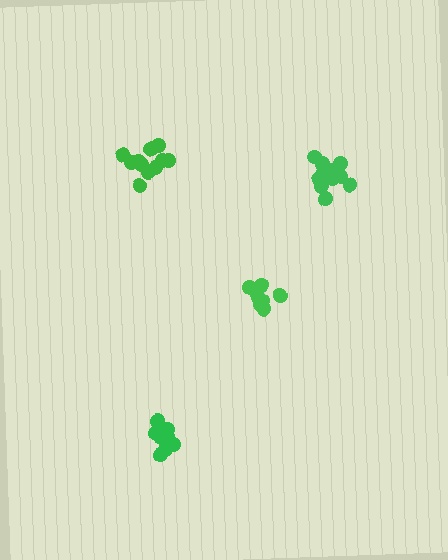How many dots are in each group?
Group 1: 12 dots, Group 2: 10 dots, Group 3: 11 dots, Group 4: 8 dots (41 total).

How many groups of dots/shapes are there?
There are 4 groups.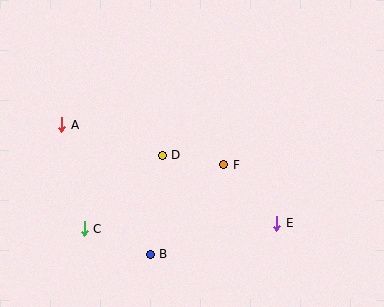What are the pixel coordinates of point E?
Point E is at (277, 223).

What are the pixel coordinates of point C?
Point C is at (84, 229).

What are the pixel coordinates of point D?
Point D is at (162, 155).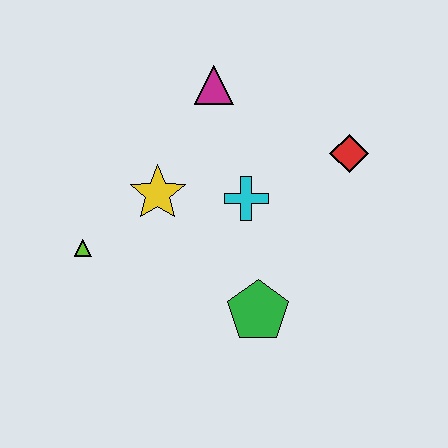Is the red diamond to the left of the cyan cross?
No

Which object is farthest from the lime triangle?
The red diamond is farthest from the lime triangle.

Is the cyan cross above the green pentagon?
Yes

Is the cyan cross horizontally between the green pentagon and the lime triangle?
Yes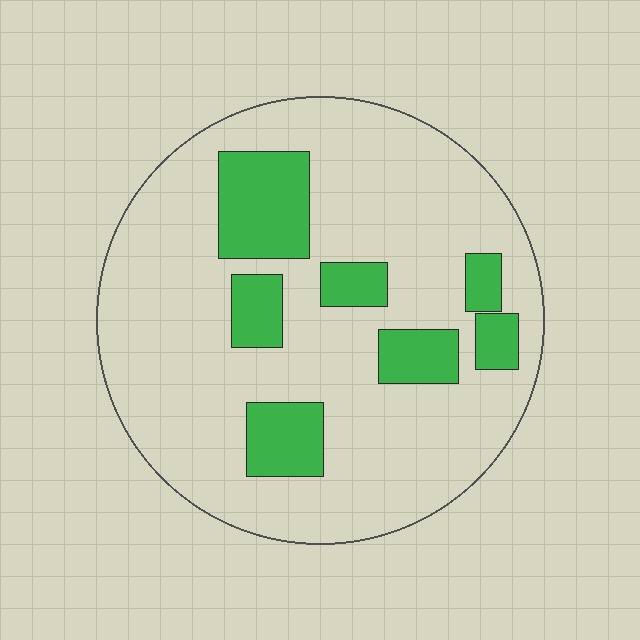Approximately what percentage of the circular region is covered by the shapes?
Approximately 20%.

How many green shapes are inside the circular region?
7.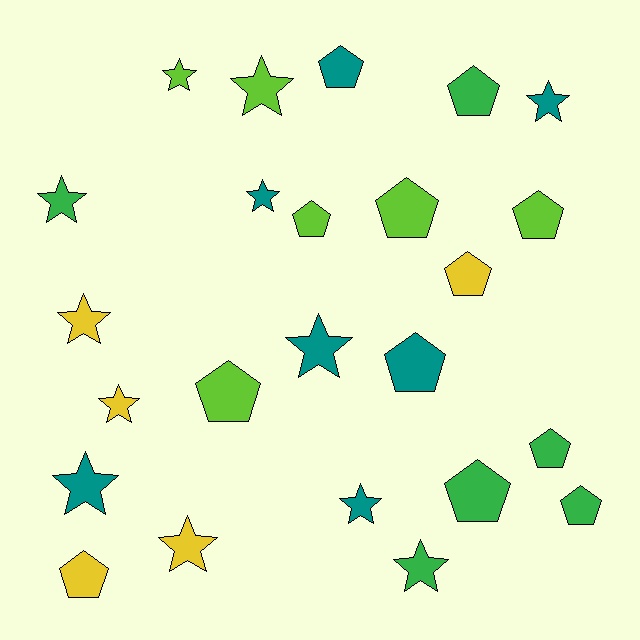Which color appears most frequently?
Teal, with 7 objects.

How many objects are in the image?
There are 24 objects.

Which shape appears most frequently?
Pentagon, with 12 objects.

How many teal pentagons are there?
There are 2 teal pentagons.